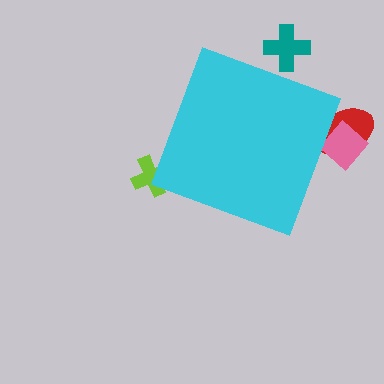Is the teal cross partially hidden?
Yes, the teal cross is partially hidden behind the cyan diamond.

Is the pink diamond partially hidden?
Yes, the pink diamond is partially hidden behind the cyan diamond.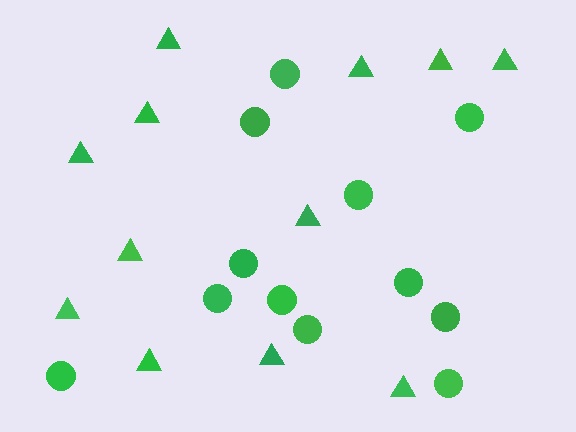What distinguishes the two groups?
There are 2 groups: one group of circles (12) and one group of triangles (12).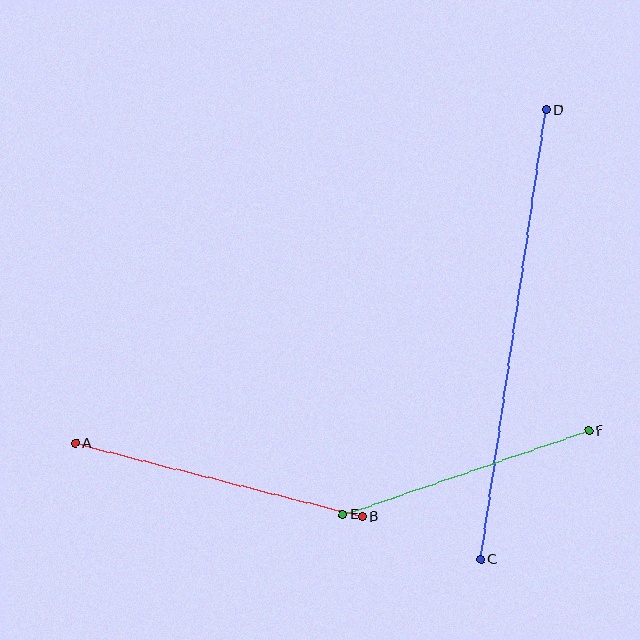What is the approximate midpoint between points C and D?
The midpoint is at approximately (513, 335) pixels.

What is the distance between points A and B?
The distance is approximately 296 pixels.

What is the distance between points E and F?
The distance is approximately 260 pixels.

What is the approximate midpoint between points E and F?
The midpoint is at approximately (466, 473) pixels.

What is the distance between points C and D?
The distance is approximately 454 pixels.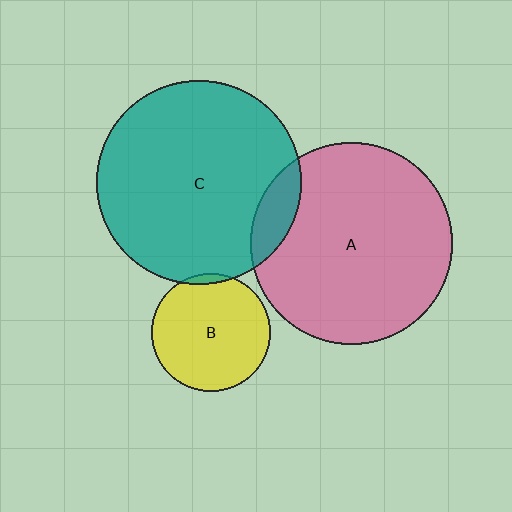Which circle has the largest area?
Circle C (teal).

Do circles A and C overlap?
Yes.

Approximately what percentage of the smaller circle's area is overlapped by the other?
Approximately 10%.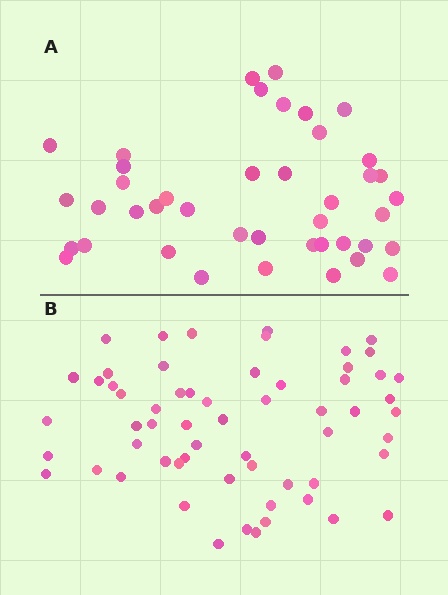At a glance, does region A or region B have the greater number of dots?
Region B (the bottom region) has more dots.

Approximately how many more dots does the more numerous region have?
Region B has approximately 20 more dots than region A.